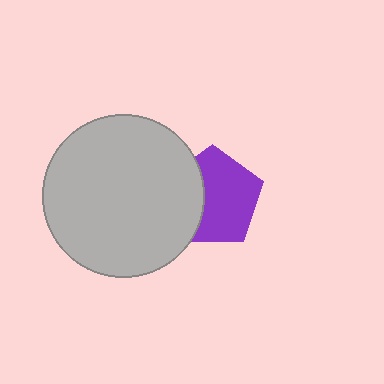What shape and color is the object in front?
The object in front is a light gray circle.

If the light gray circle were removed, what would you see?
You would see the complete purple pentagon.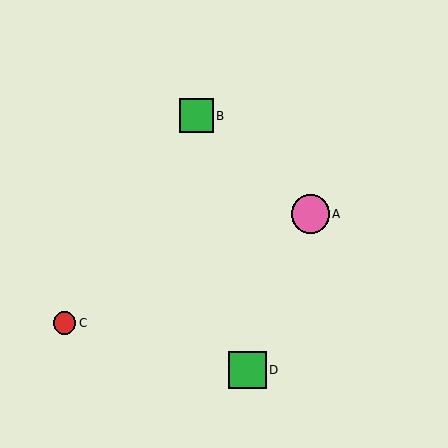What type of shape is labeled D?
Shape D is a green square.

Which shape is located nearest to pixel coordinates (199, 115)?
The green square (labeled B) at (196, 116) is nearest to that location.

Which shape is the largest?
The pink circle (labeled A) is the largest.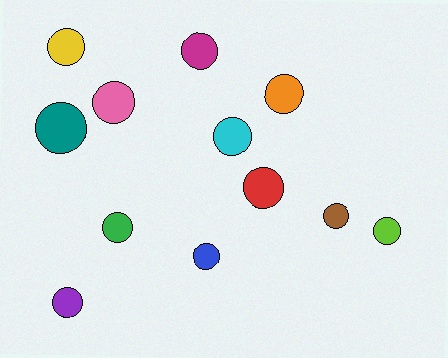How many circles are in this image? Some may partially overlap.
There are 12 circles.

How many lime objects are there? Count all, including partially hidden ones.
There is 1 lime object.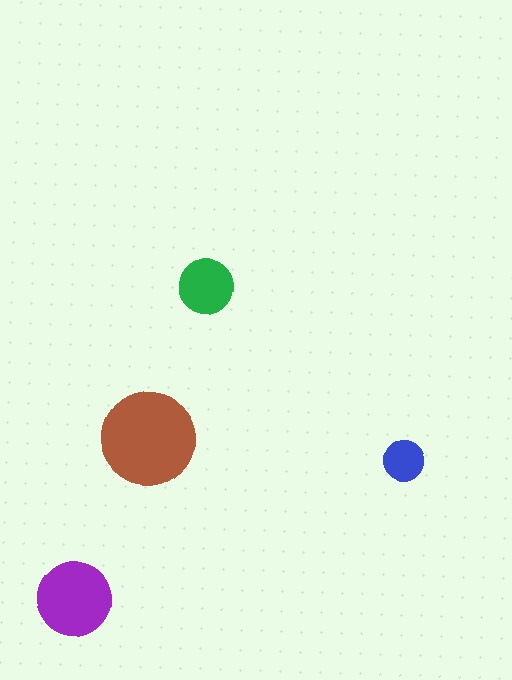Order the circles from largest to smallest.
the brown one, the purple one, the green one, the blue one.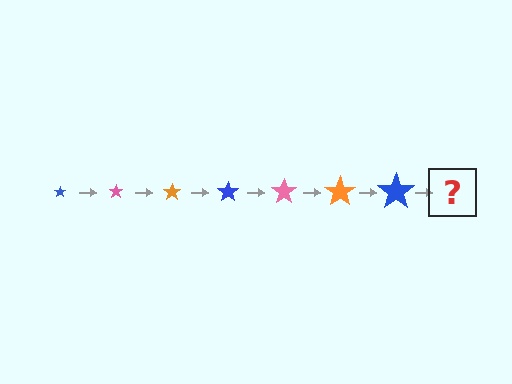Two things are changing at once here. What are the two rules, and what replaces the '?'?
The two rules are that the star grows larger each step and the color cycles through blue, pink, and orange. The '?' should be a pink star, larger than the previous one.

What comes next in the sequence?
The next element should be a pink star, larger than the previous one.